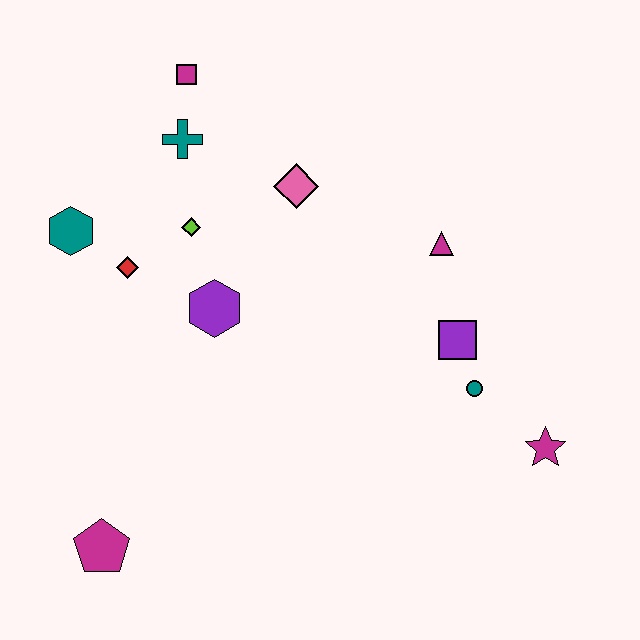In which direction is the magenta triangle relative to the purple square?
The magenta triangle is above the purple square.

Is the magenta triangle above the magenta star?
Yes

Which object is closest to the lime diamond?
The red diamond is closest to the lime diamond.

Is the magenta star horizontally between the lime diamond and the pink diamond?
No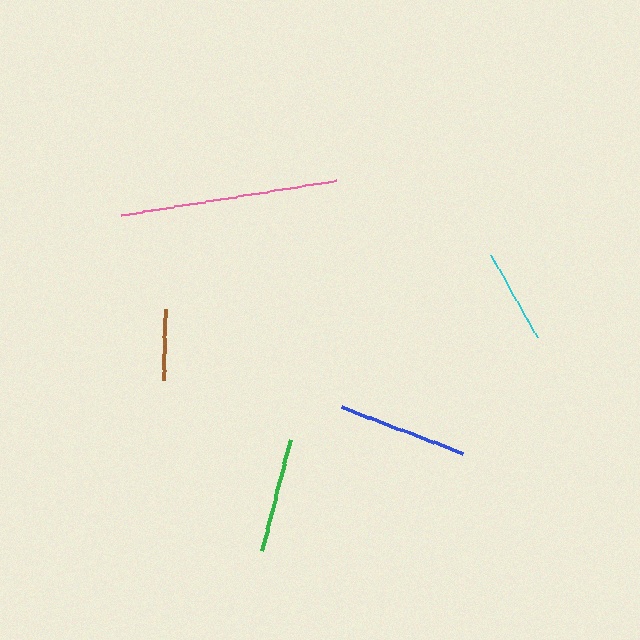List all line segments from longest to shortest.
From longest to shortest: pink, blue, green, cyan, brown.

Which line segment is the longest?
The pink line is the longest at approximately 218 pixels.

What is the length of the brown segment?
The brown segment is approximately 71 pixels long.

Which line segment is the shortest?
The brown line is the shortest at approximately 71 pixels.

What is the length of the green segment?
The green segment is approximately 114 pixels long.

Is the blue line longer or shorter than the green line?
The blue line is longer than the green line.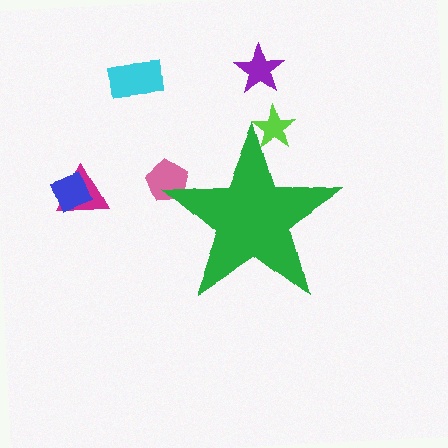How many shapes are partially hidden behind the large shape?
2 shapes are partially hidden.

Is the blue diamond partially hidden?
No, the blue diamond is fully visible.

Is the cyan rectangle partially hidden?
No, the cyan rectangle is fully visible.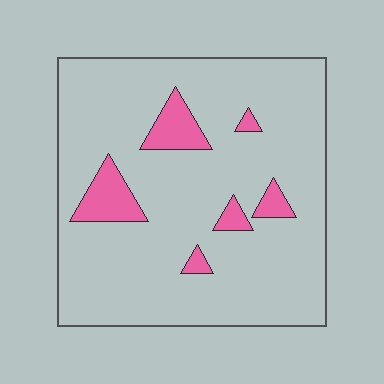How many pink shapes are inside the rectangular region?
6.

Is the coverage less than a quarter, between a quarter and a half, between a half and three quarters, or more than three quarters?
Less than a quarter.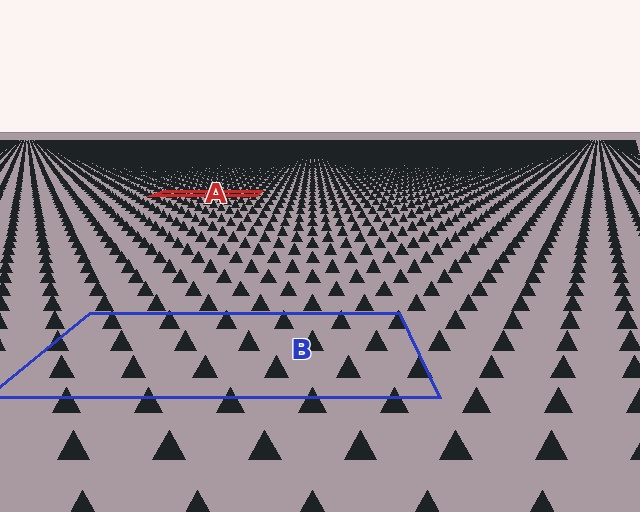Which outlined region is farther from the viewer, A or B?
Region A is farther from the viewer — the texture elements inside it appear smaller and more densely packed.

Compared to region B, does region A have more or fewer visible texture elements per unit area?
Region A has more texture elements per unit area — they are packed more densely because it is farther away.